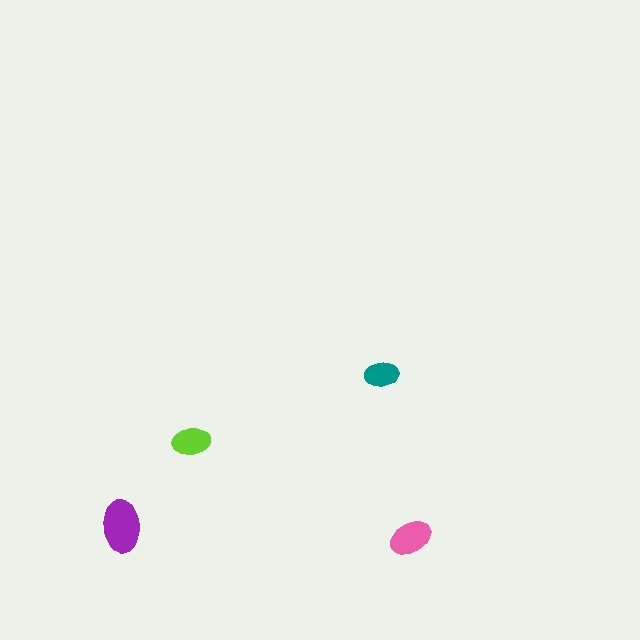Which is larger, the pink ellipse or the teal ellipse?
The pink one.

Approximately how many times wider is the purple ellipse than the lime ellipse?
About 1.5 times wider.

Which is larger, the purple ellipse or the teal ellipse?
The purple one.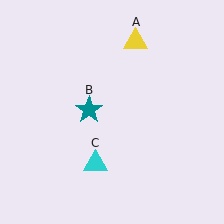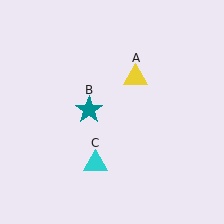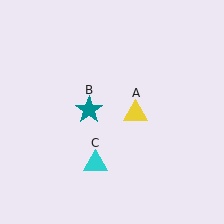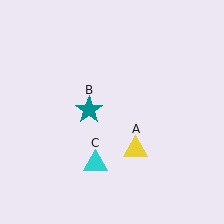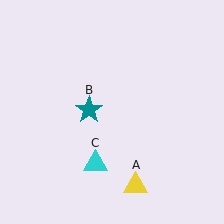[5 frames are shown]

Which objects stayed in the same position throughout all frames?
Teal star (object B) and cyan triangle (object C) remained stationary.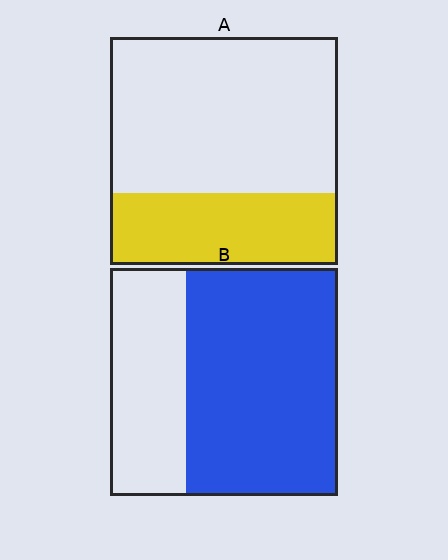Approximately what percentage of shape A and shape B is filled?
A is approximately 30% and B is approximately 65%.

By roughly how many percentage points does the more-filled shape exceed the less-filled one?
By roughly 35 percentage points (B over A).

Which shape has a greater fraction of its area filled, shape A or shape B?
Shape B.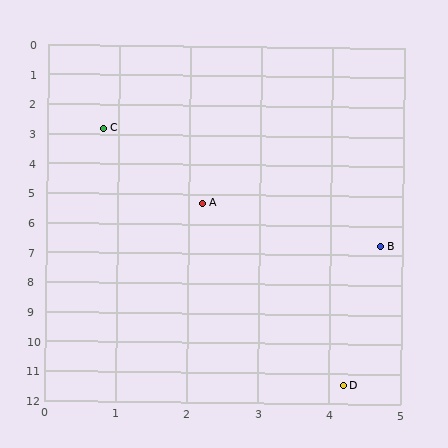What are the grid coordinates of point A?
Point A is at approximately (2.2, 5.3).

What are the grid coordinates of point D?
Point D is at approximately (4.2, 11.4).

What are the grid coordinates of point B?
Point B is at approximately (4.7, 6.7).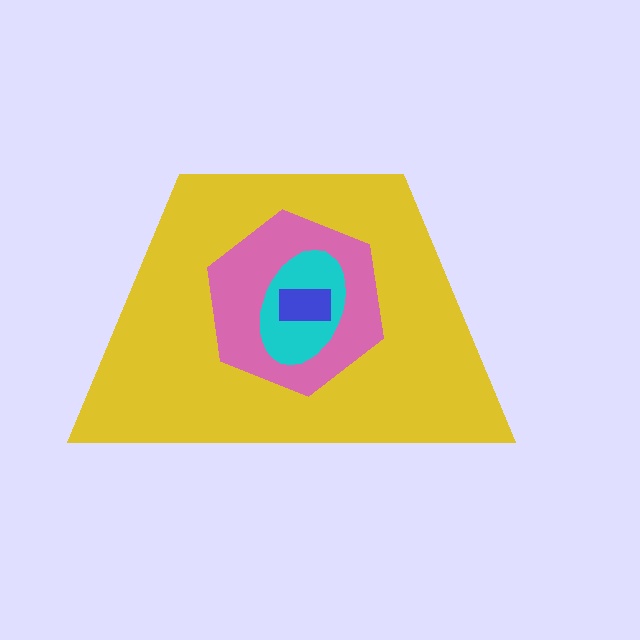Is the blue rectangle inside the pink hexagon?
Yes.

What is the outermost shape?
The yellow trapezoid.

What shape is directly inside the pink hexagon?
The cyan ellipse.